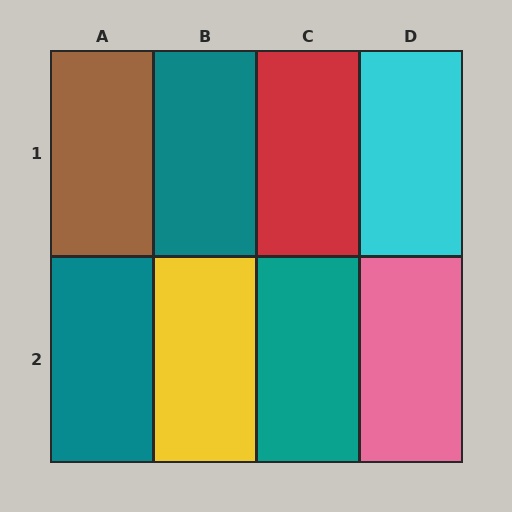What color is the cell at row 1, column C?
Red.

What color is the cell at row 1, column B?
Teal.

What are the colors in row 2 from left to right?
Teal, yellow, teal, pink.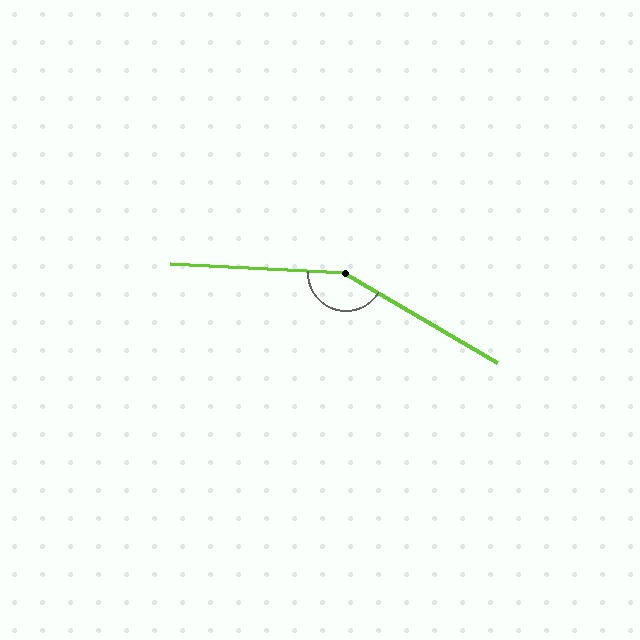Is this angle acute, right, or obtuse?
It is obtuse.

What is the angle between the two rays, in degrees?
Approximately 152 degrees.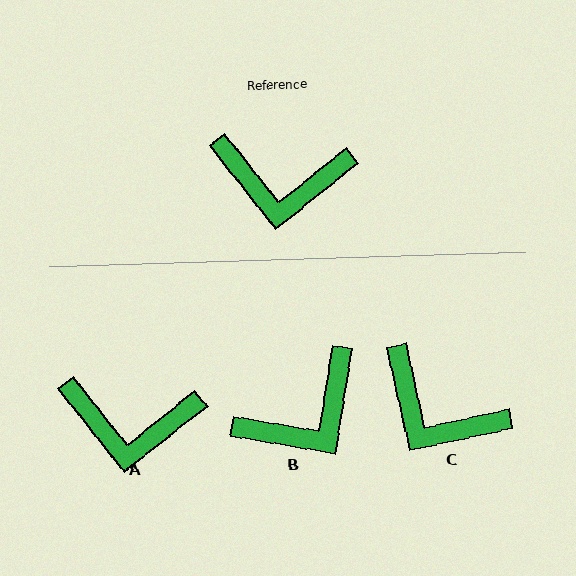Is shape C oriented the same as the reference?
No, it is off by about 26 degrees.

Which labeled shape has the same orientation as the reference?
A.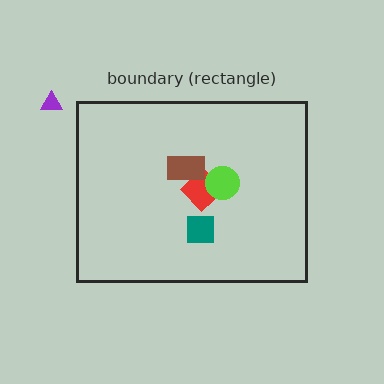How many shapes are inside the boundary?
4 inside, 1 outside.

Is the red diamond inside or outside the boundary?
Inside.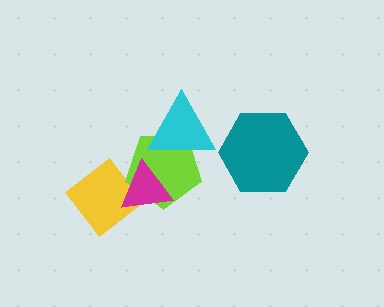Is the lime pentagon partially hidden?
Yes, it is partially covered by another shape.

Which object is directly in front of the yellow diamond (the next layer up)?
The lime pentagon is directly in front of the yellow diamond.